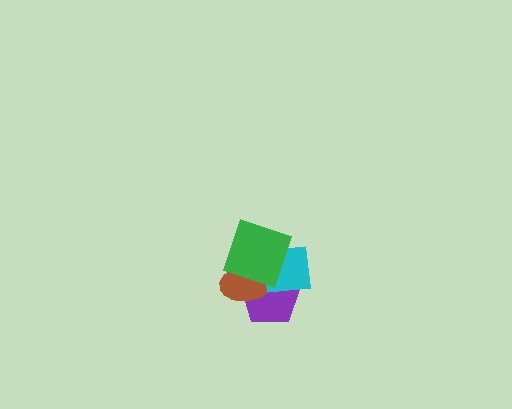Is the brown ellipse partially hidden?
Yes, it is partially covered by another shape.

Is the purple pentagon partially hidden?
Yes, it is partially covered by another shape.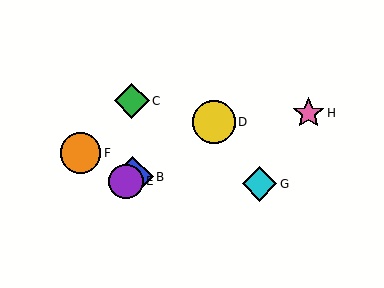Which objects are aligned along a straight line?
Objects A, B, D, E are aligned along a straight line.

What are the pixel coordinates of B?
Object B is at (133, 177).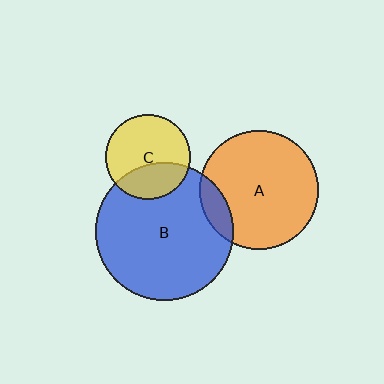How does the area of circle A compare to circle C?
Approximately 1.9 times.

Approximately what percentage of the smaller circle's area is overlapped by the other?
Approximately 35%.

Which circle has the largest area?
Circle B (blue).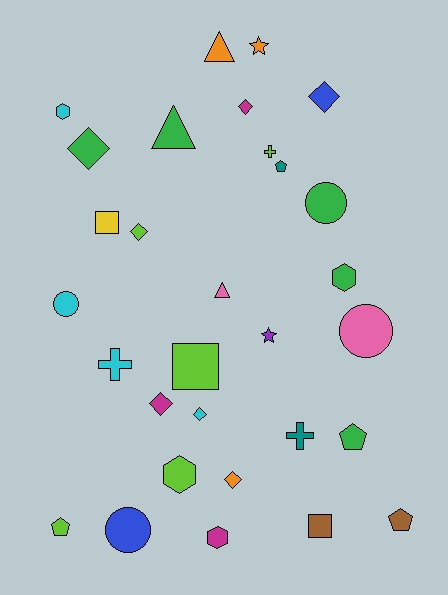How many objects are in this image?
There are 30 objects.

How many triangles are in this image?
There are 3 triangles.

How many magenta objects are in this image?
There are 3 magenta objects.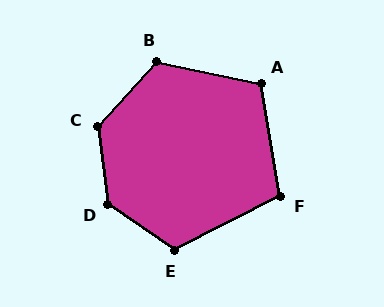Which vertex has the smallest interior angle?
F, at approximately 107 degrees.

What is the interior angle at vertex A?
Approximately 111 degrees (obtuse).